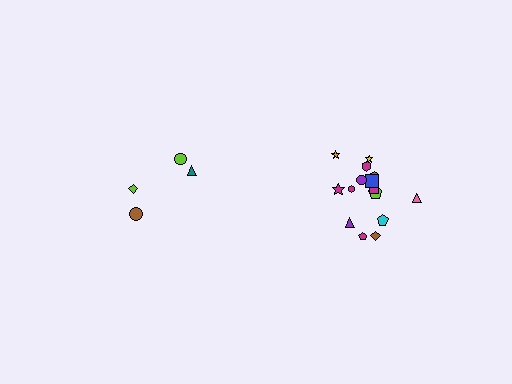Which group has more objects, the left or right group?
The right group.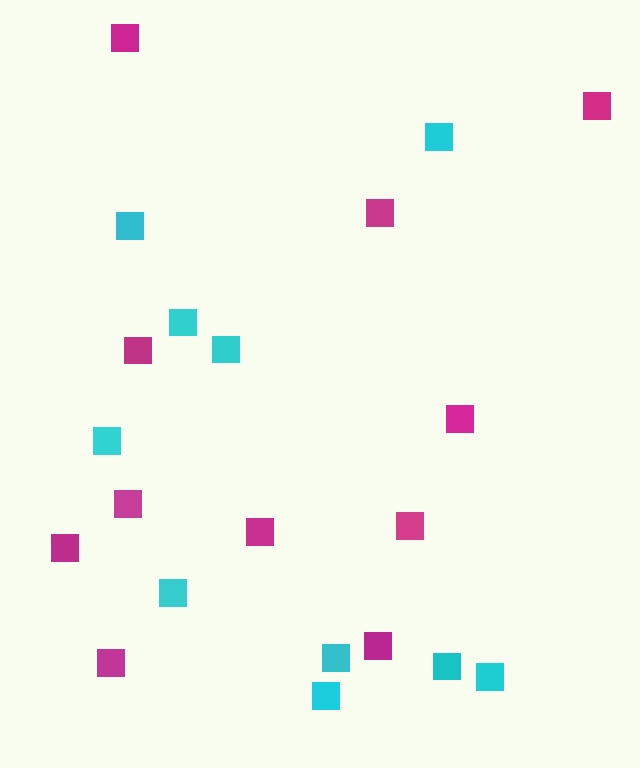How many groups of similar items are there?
There are 2 groups: one group of cyan squares (10) and one group of magenta squares (11).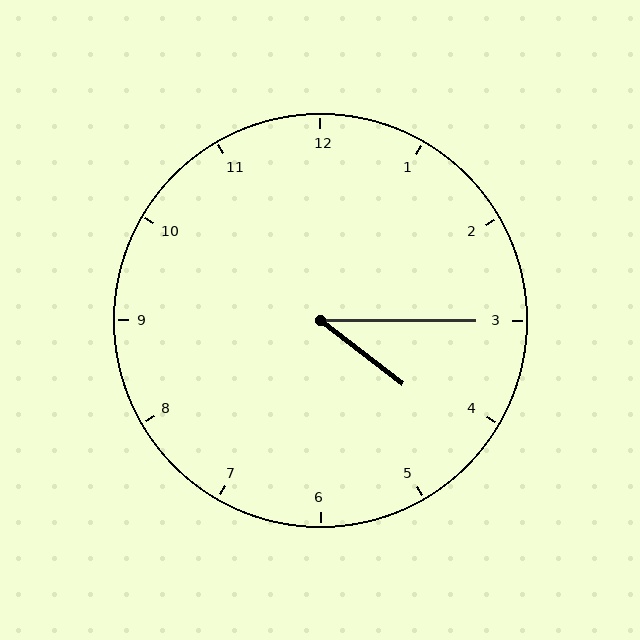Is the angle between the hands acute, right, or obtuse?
It is acute.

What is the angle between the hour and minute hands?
Approximately 38 degrees.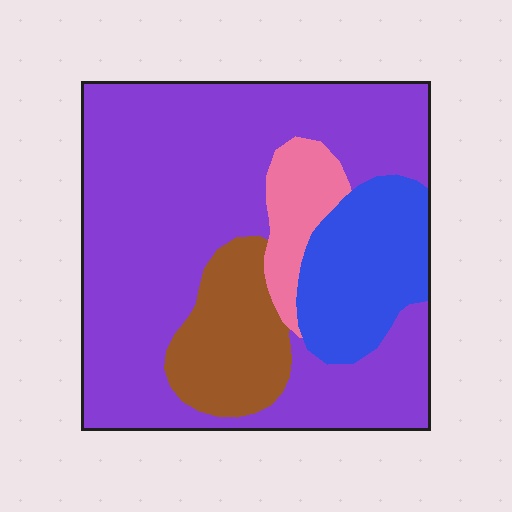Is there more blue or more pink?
Blue.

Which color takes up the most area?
Purple, at roughly 65%.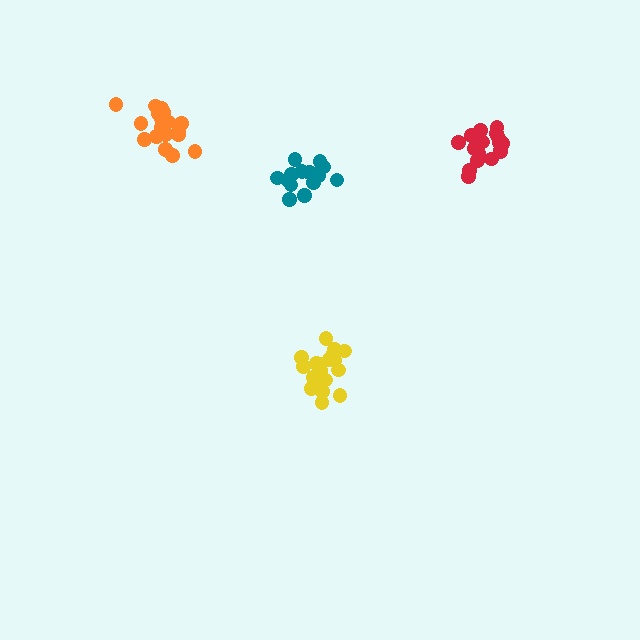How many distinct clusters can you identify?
There are 4 distinct clusters.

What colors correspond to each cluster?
The clusters are colored: yellow, red, orange, teal.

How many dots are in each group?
Group 1: 20 dots, Group 2: 19 dots, Group 3: 19 dots, Group 4: 16 dots (74 total).